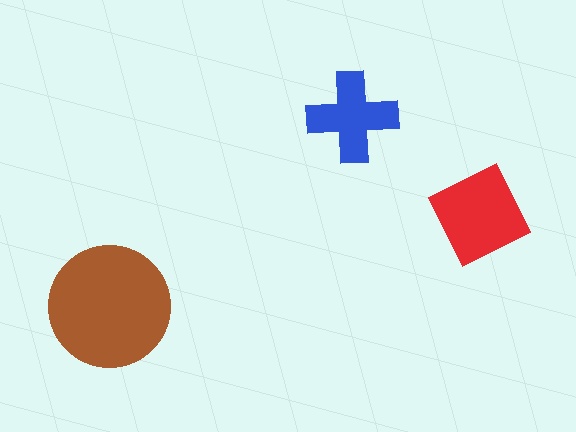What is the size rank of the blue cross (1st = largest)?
3rd.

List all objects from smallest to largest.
The blue cross, the red diamond, the brown circle.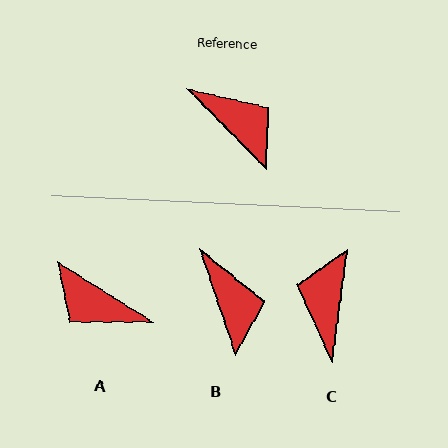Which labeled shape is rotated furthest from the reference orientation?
A, about 167 degrees away.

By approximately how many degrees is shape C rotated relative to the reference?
Approximately 127 degrees counter-clockwise.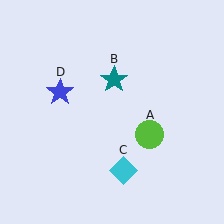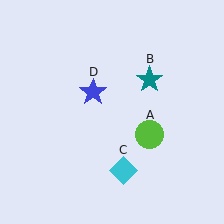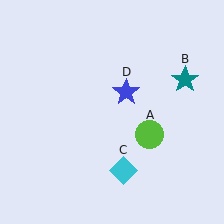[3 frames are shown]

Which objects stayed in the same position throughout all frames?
Lime circle (object A) and cyan diamond (object C) remained stationary.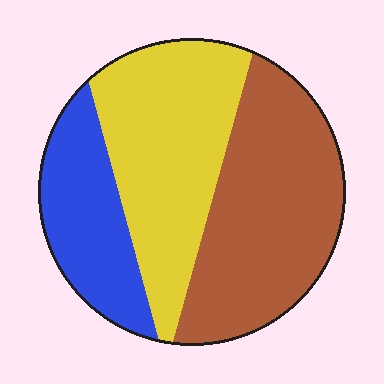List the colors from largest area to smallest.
From largest to smallest: brown, yellow, blue.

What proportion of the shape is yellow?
Yellow takes up about three eighths (3/8) of the shape.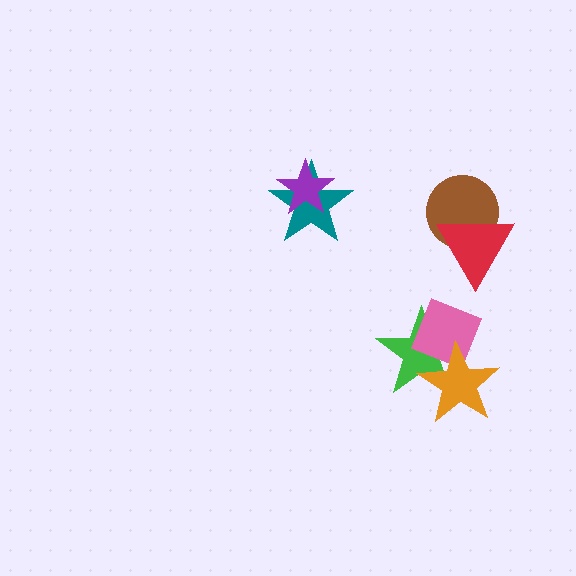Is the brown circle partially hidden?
Yes, it is partially covered by another shape.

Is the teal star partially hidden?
Yes, it is partially covered by another shape.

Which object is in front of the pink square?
The orange star is in front of the pink square.